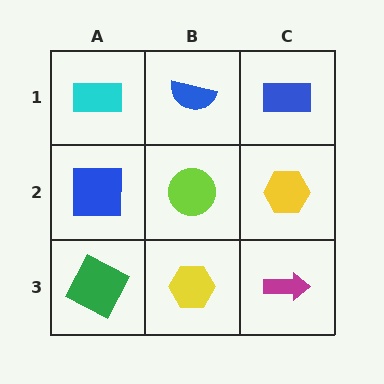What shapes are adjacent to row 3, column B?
A lime circle (row 2, column B), a green square (row 3, column A), a magenta arrow (row 3, column C).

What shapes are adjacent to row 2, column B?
A blue semicircle (row 1, column B), a yellow hexagon (row 3, column B), a blue square (row 2, column A), a yellow hexagon (row 2, column C).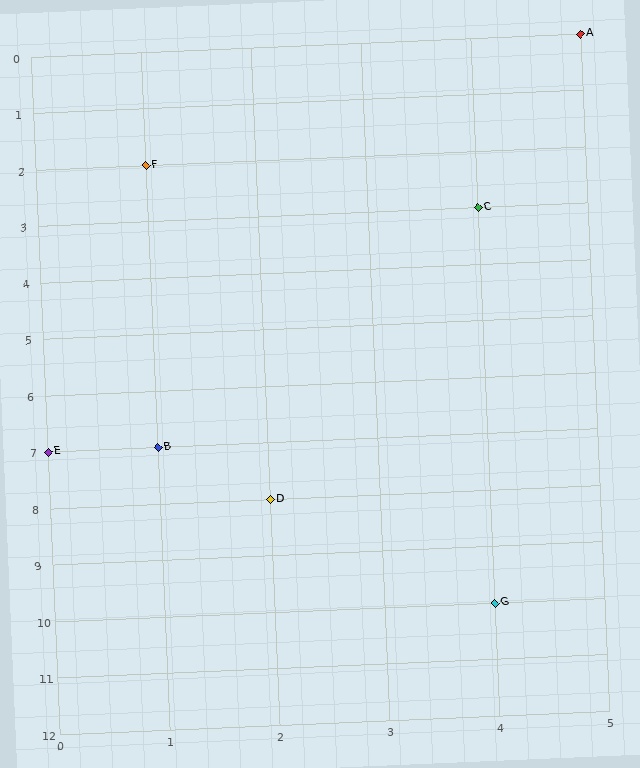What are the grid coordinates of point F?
Point F is at grid coordinates (1, 2).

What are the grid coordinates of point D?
Point D is at grid coordinates (2, 8).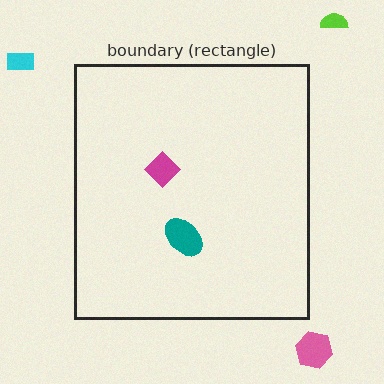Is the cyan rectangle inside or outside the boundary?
Outside.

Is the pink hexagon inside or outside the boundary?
Outside.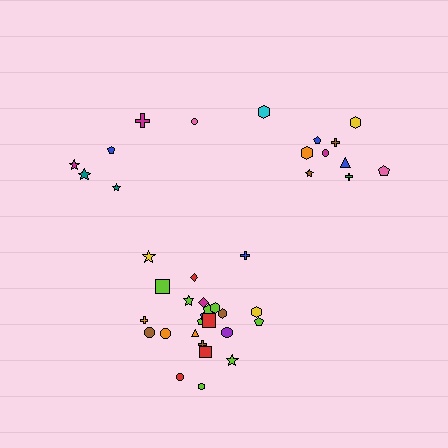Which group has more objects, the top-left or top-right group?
The top-right group.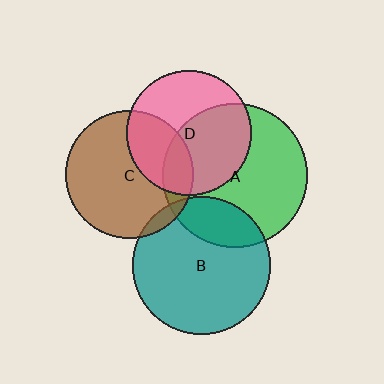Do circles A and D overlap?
Yes.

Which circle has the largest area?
Circle A (green).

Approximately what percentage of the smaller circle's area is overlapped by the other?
Approximately 50%.